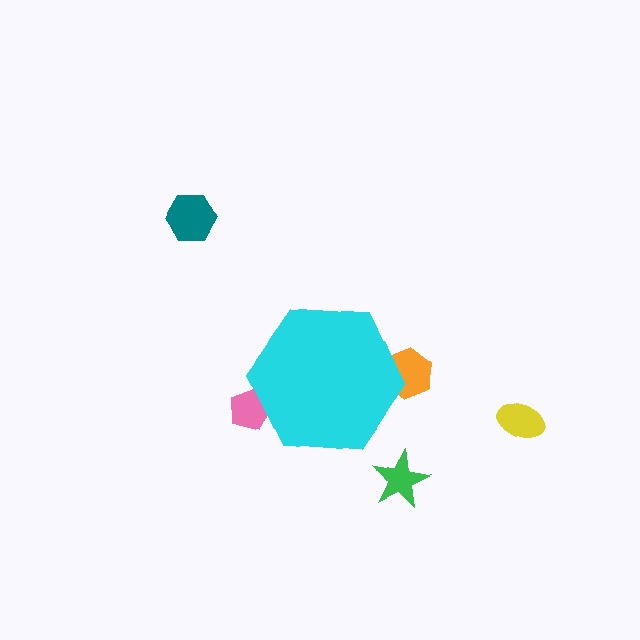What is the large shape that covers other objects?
A cyan hexagon.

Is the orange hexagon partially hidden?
Yes, the orange hexagon is partially hidden behind the cyan hexagon.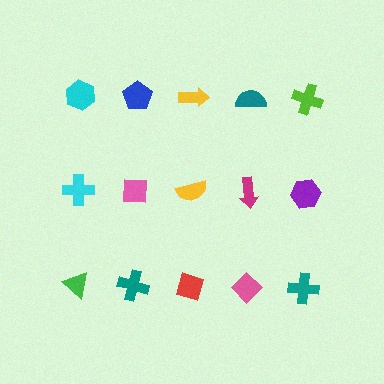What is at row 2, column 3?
A yellow semicircle.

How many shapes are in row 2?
5 shapes.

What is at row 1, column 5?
A lime cross.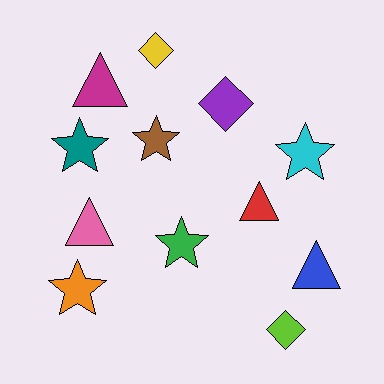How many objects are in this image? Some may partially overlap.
There are 12 objects.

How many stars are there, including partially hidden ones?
There are 5 stars.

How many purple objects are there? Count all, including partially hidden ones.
There is 1 purple object.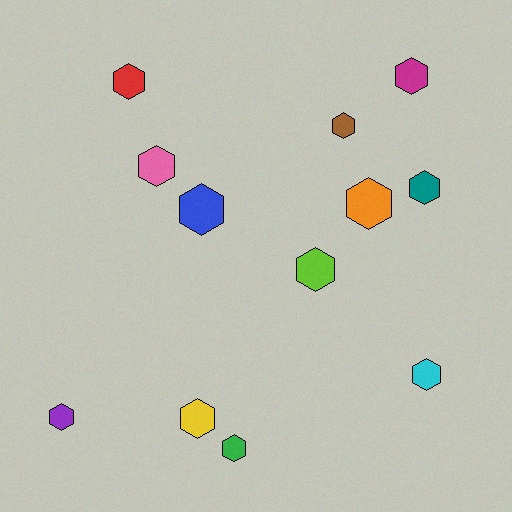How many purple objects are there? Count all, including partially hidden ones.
There is 1 purple object.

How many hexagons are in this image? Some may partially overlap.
There are 12 hexagons.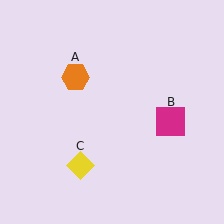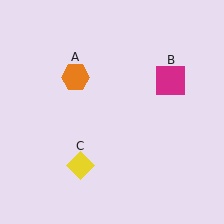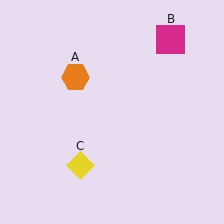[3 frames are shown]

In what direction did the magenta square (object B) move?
The magenta square (object B) moved up.